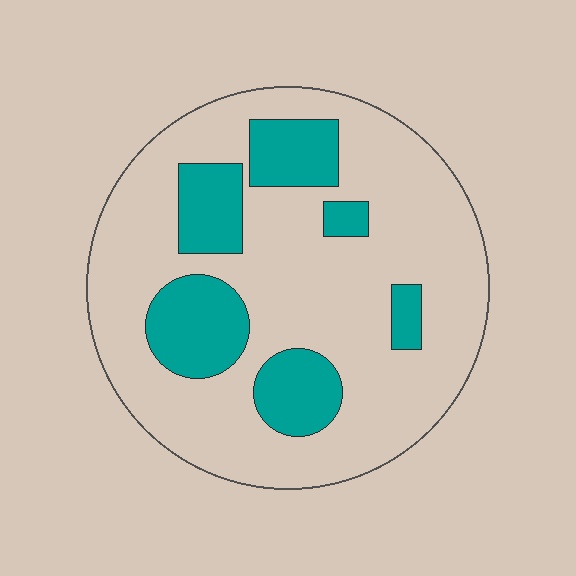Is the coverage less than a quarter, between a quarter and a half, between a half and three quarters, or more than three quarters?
Less than a quarter.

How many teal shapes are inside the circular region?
6.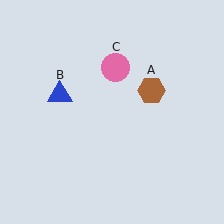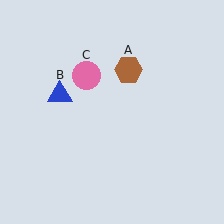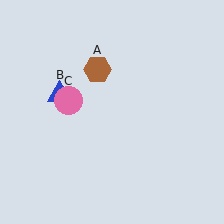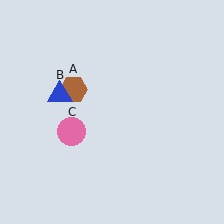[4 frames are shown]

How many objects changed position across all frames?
2 objects changed position: brown hexagon (object A), pink circle (object C).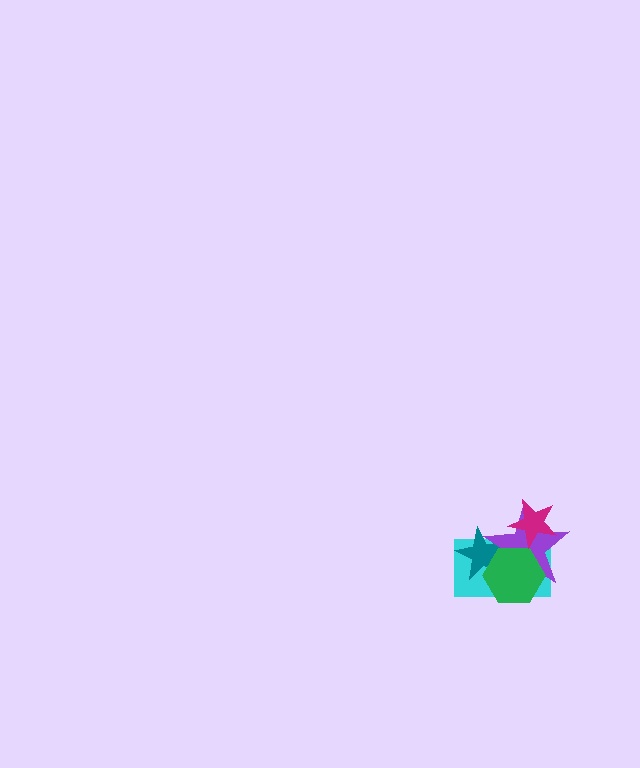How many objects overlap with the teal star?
3 objects overlap with the teal star.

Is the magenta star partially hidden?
No, no other shape covers it.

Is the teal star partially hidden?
Yes, it is partially covered by another shape.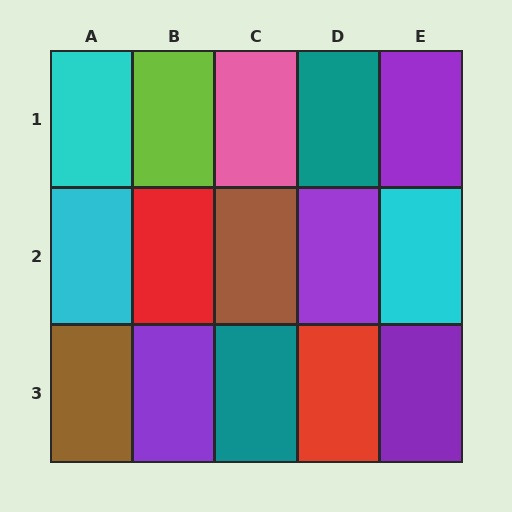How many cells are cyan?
3 cells are cyan.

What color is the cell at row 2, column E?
Cyan.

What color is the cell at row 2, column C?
Brown.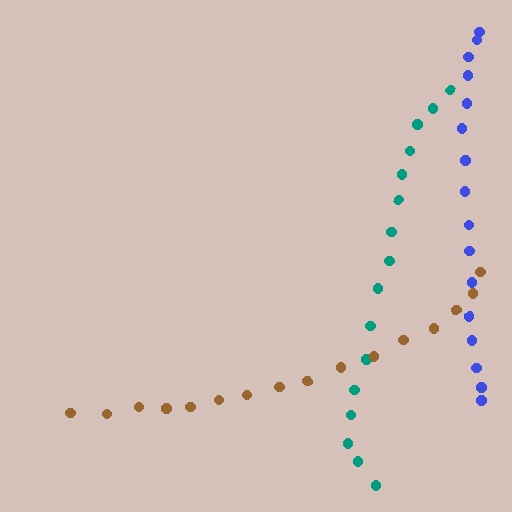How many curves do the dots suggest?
There are 3 distinct paths.